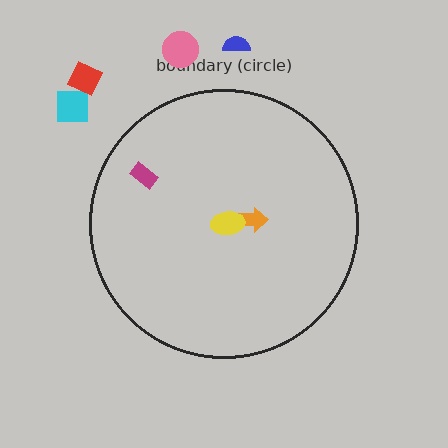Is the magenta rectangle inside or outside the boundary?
Inside.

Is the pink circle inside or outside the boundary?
Outside.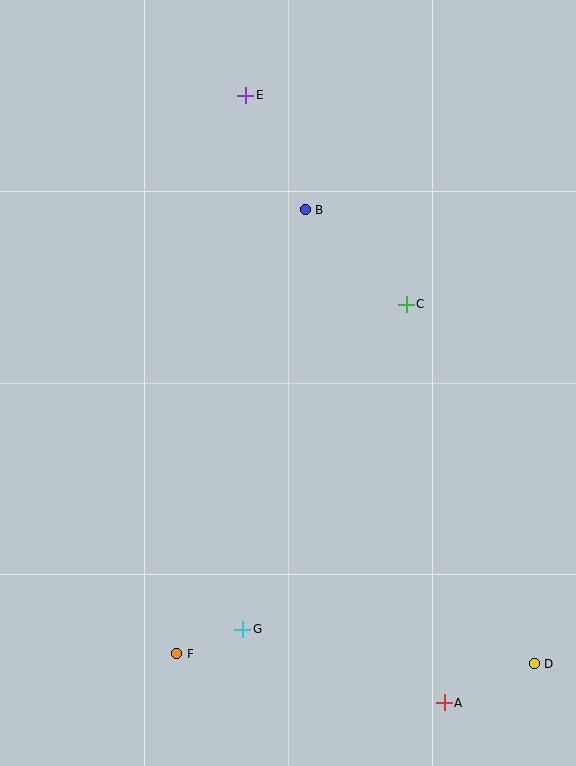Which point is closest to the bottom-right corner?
Point D is closest to the bottom-right corner.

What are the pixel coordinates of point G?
Point G is at (243, 629).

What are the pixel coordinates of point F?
Point F is at (177, 654).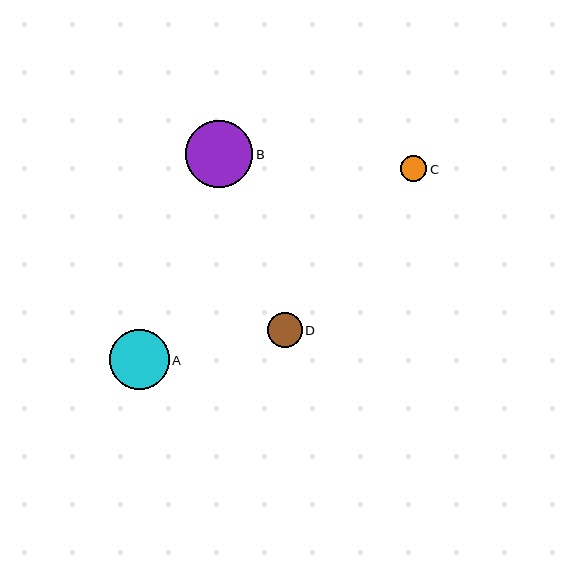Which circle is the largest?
Circle B is the largest with a size of approximately 67 pixels.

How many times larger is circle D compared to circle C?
Circle D is approximately 1.3 times the size of circle C.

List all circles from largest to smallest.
From largest to smallest: B, A, D, C.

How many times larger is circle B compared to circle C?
Circle B is approximately 2.6 times the size of circle C.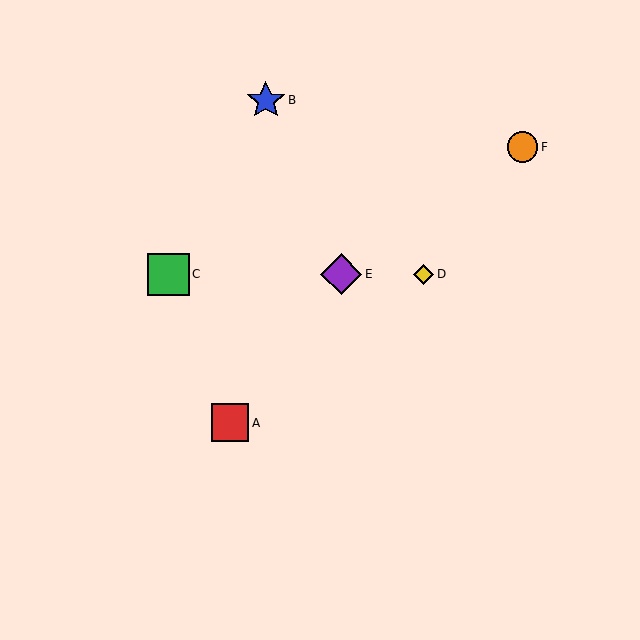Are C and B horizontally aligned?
No, C is at y≈274 and B is at y≈100.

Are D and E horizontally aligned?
Yes, both are at y≈274.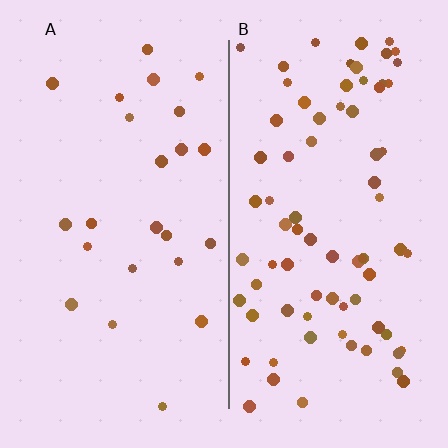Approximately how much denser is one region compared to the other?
Approximately 3.2× — region B over region A.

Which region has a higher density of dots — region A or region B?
B (the right).